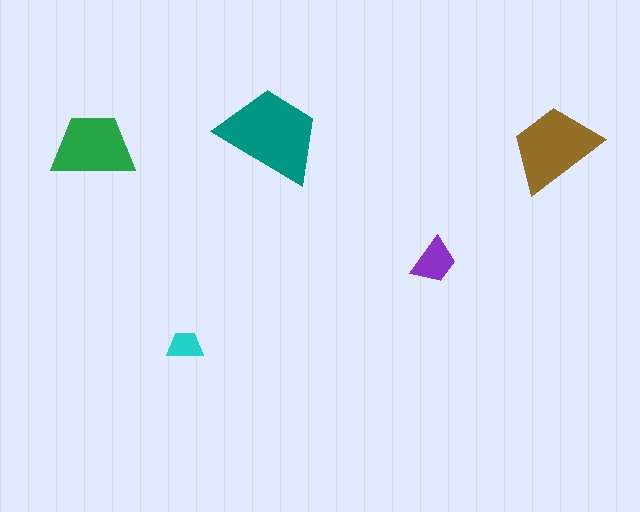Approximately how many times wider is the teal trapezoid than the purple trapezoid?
About 2 times wider.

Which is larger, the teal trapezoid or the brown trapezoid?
The teal one.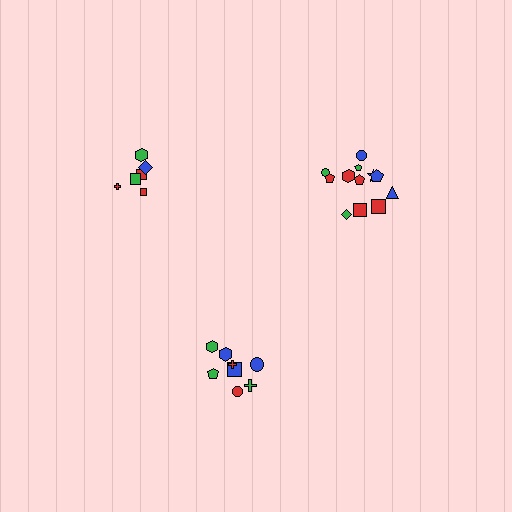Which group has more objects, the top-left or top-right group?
The top-right group.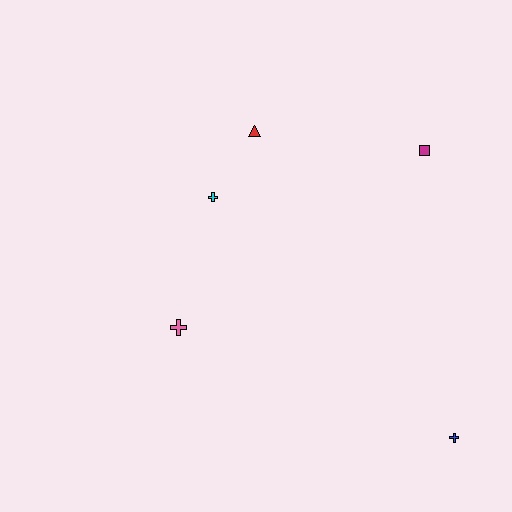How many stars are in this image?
There are no stars.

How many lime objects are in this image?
There are no lime objects.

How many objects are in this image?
There are 5 objects.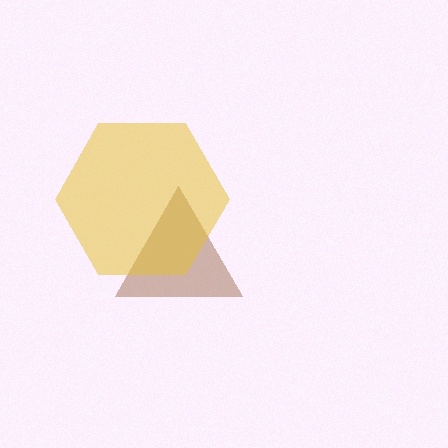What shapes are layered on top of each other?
The layered shapes are: a brown triangle, a yellow hexagon.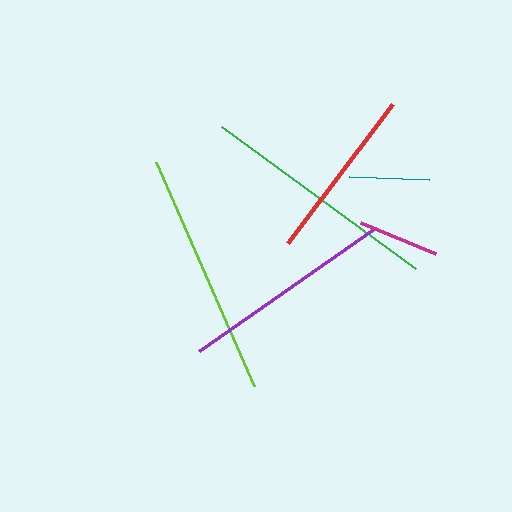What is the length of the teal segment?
The teal segment is approximately 80 pixels long.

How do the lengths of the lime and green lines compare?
The lime and green lines are approximately the same length.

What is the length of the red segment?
The red segment is approximately 174 pixels long.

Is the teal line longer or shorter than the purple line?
The purple line is longer than the teal line.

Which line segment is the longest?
The lime line is the longest at approximately 245 pixels.